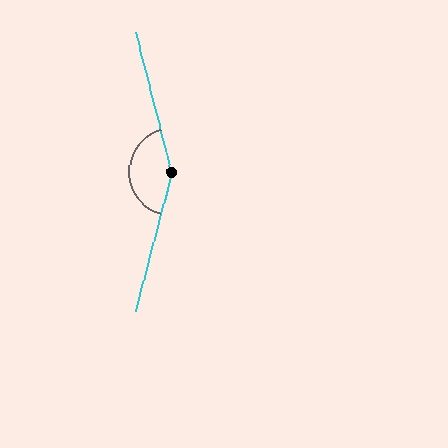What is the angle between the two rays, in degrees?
Approximately 151 degrees.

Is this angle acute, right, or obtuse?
It is obtuse.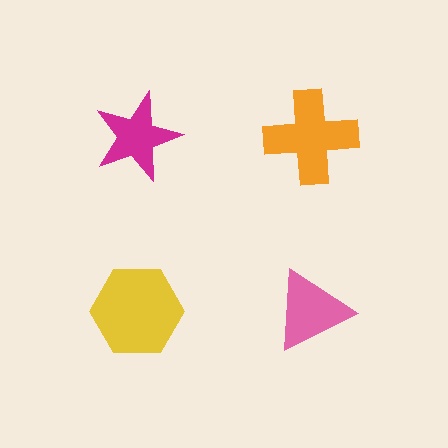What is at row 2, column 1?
A yellow hexagon.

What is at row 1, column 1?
A magenta star.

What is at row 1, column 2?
An orange cross.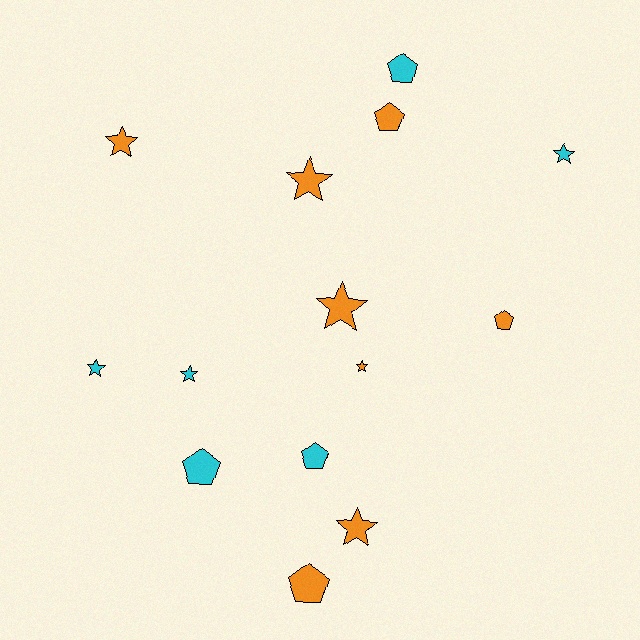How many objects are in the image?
There are 14 objects.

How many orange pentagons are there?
There are 3 orange pentagons.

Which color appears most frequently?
Orange, with 8 objects.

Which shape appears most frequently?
Star, with 8 objects.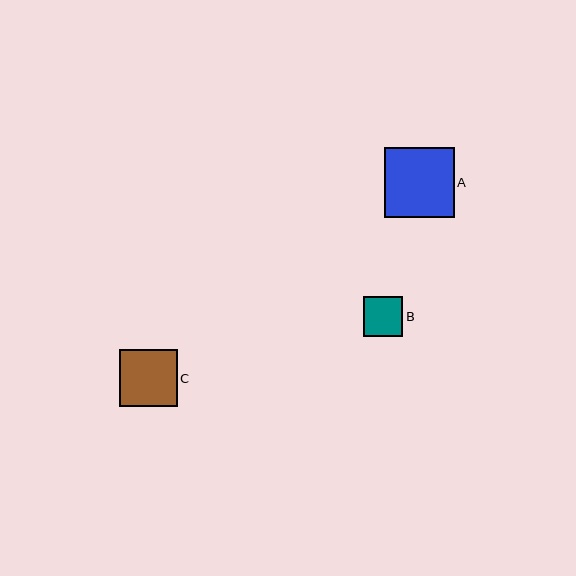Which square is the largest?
Square A is the largest with a size of approximately 70 pixels.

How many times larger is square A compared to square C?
Square A is approximately 1.2 times the size of square C.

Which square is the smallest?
Square B is the smallest with a size of approximately 40 pixels.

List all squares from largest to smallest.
From largest to smallest: A, C, B.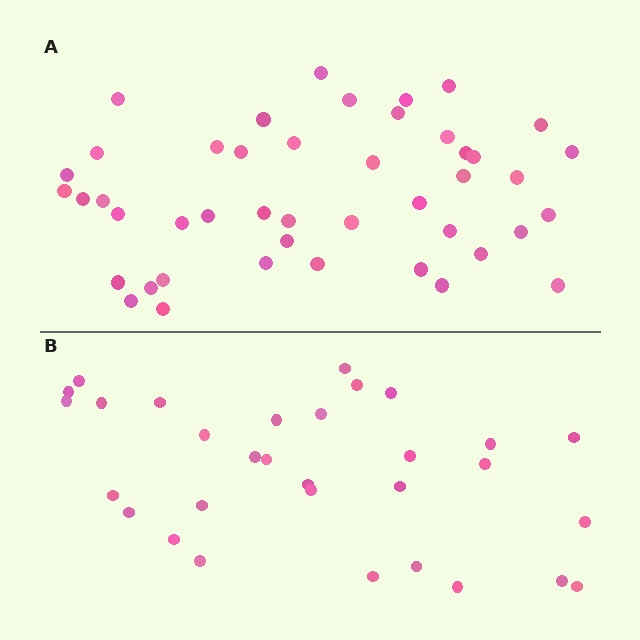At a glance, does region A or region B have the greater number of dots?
Region A (the top region) has more dots.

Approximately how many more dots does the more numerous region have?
Region A has approximately 15 more dots than region B.